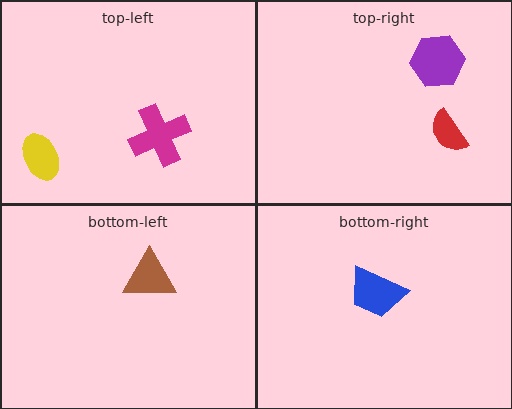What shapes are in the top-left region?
The yellow ellipse, the magenta cross.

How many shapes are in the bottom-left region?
1.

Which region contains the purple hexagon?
The top-right region.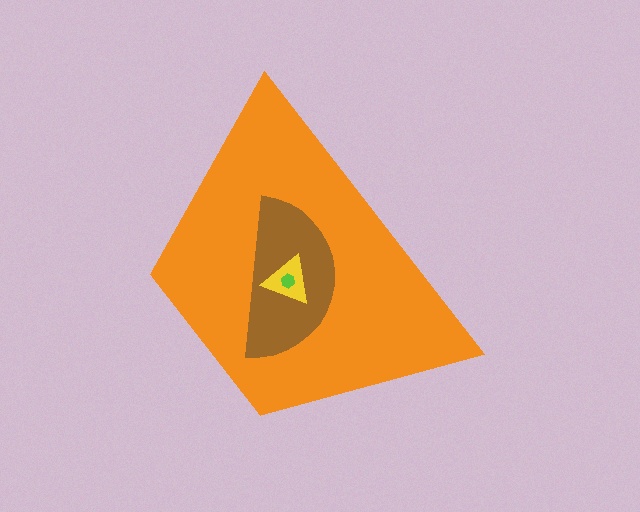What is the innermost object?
The lime hexagon.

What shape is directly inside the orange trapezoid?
The brown semicircle.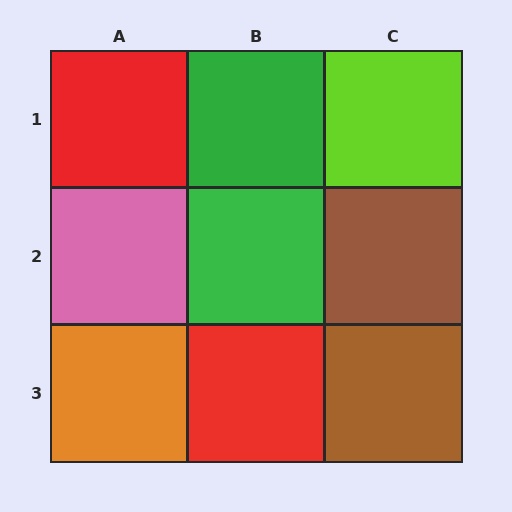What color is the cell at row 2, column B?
Green.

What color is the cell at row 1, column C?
Lime.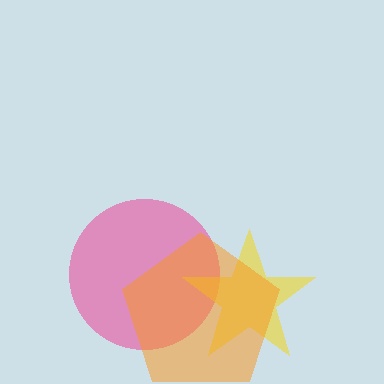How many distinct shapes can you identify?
There are 3 distinct shapes: a pink circle, a yellow star, an orange pentagon.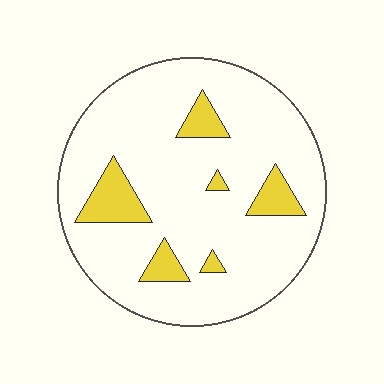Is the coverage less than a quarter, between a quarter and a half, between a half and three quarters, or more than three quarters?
Less than a quarter.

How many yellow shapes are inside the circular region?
6.